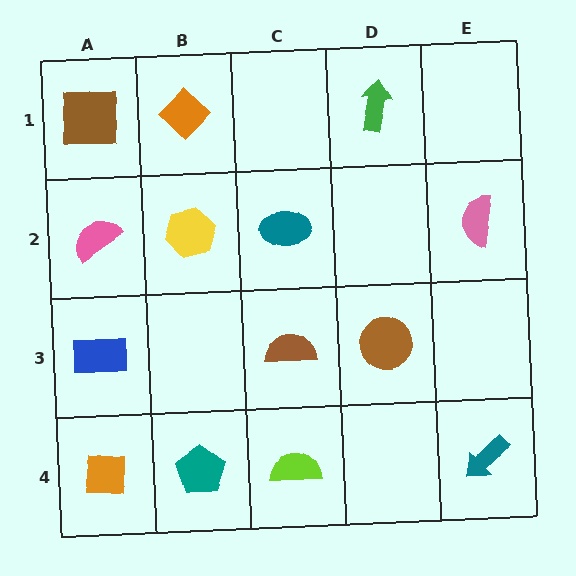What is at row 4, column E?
A teal arrow.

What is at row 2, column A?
A pink semicircle.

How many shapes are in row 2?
4 shapes.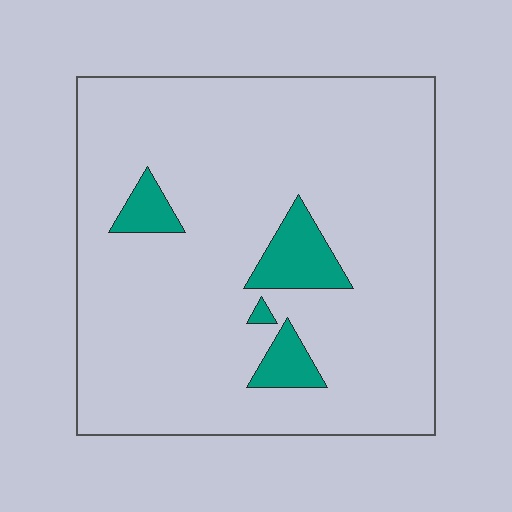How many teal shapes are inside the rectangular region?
4.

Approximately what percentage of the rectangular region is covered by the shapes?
Approximately 10%.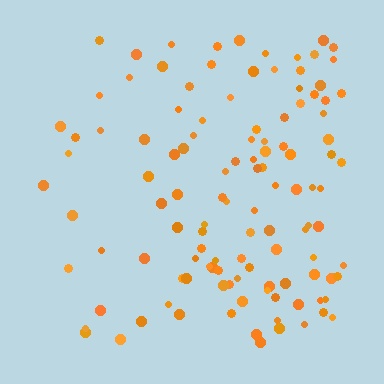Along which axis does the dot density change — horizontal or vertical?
Horizontal.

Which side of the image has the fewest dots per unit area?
The left.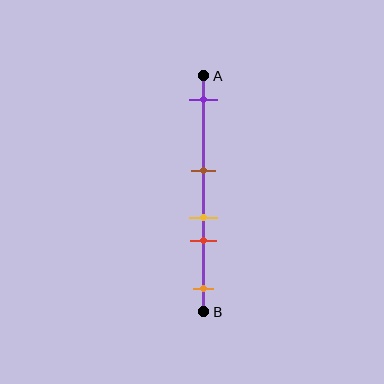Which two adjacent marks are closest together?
The yellow and red marks are the closest adjacent pair.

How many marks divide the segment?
There are 5 marks dividing the segment.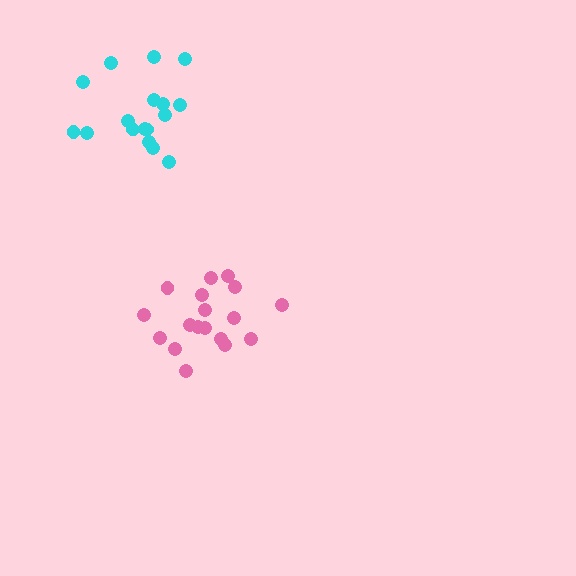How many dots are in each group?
Group 1: 18 dots, Group 2: 17 dots (35 total).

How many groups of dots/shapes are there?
There are 2 groups.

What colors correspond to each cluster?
The clusters are colored: pink, cyan.